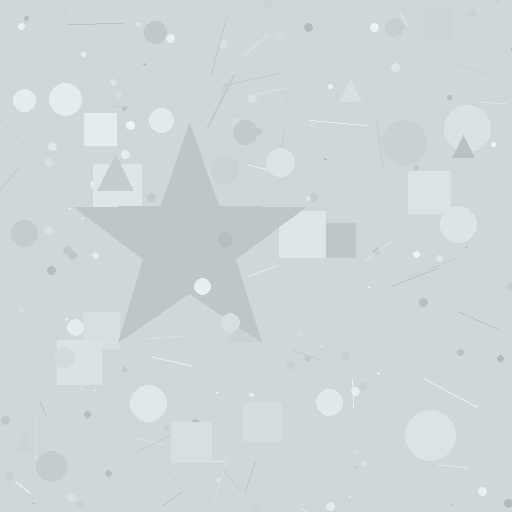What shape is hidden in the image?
A star is hidden in the image.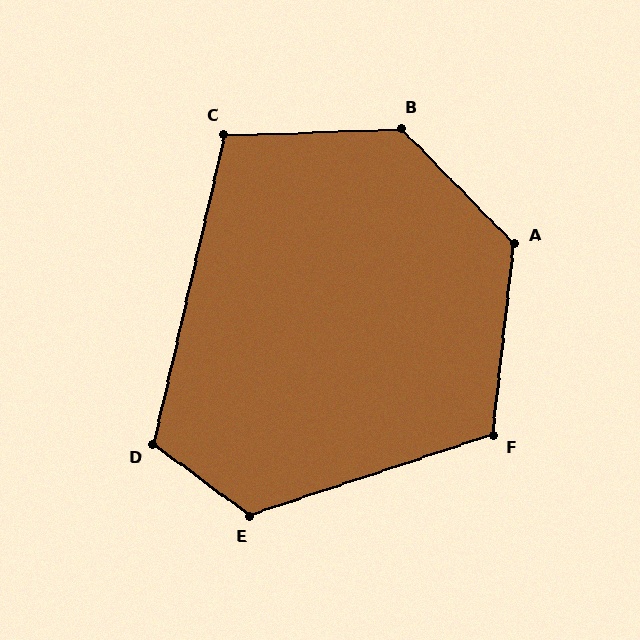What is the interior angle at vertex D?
Approximately 114 degrees (obtuse).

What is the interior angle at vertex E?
Approximately 125 degrees (obtuse).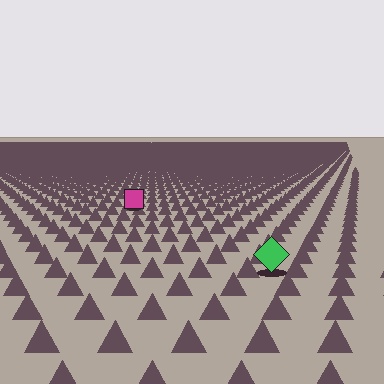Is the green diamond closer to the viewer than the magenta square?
Yes. The green diamond is closer — you can tell from the texture gradient: the ground texture is coarser near it.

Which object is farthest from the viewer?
The magenta square is farthest from the viewer. It appears smaller and the ground texture around it is denser.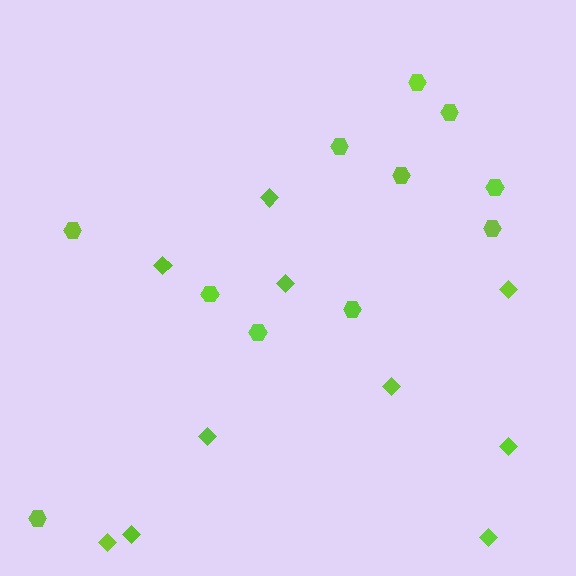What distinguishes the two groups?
There are 2 groups: one group of hexagons (11) and one group of diamonds (10).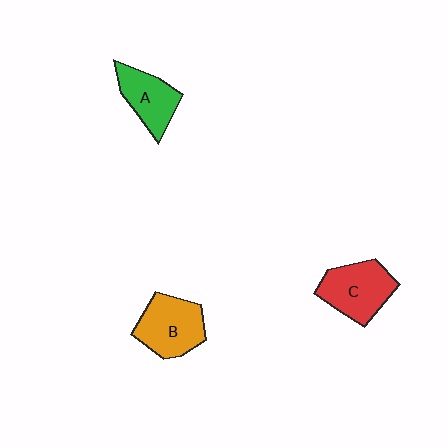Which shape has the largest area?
Shape C (red).